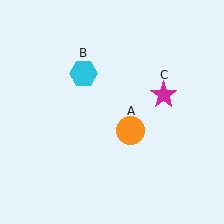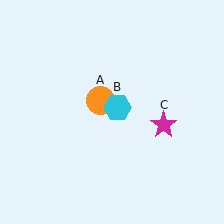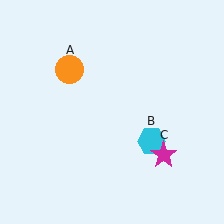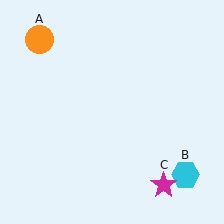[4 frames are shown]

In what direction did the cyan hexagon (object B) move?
The cyan hexagon (object B) moved down and to the right.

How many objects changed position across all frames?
3 objects changed position: orange circle (object A), cyan hexagon (object B), magenta star (object C).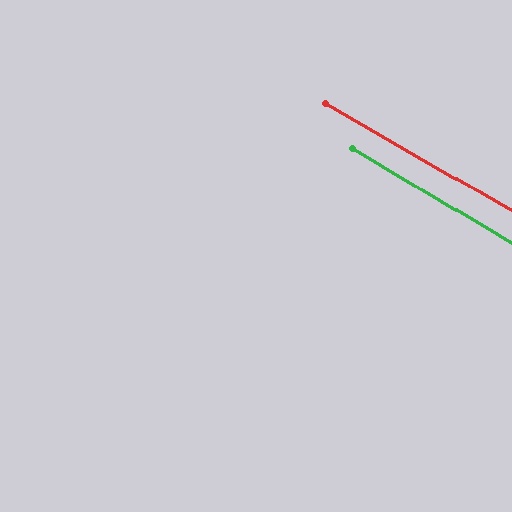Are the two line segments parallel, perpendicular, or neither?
Parallel — their directions differ by only 0.9°.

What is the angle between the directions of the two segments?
Approximately 1 degree.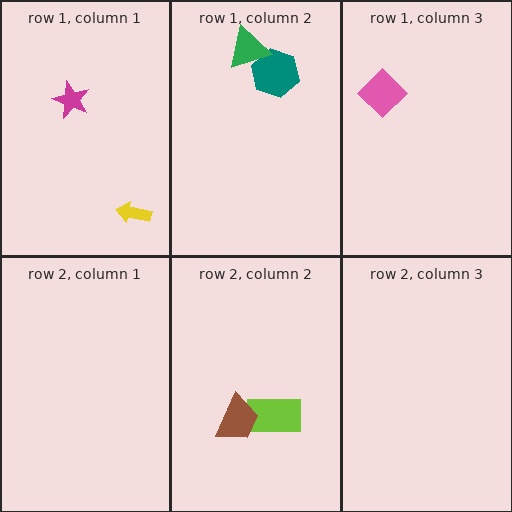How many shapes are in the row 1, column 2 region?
2.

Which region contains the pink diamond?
The row 1, column 3 region.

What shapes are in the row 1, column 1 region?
The magenta star, the yellow arrow.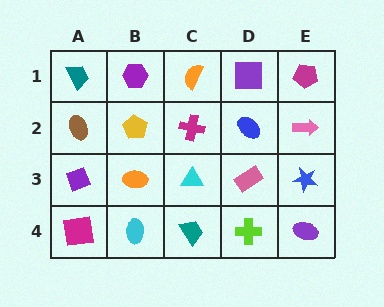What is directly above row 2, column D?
A purple square.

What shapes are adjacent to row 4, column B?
An orange ellipse (row 3, column B), a magenta square (row 4, column A), a teal trapezoid (row 4, column C).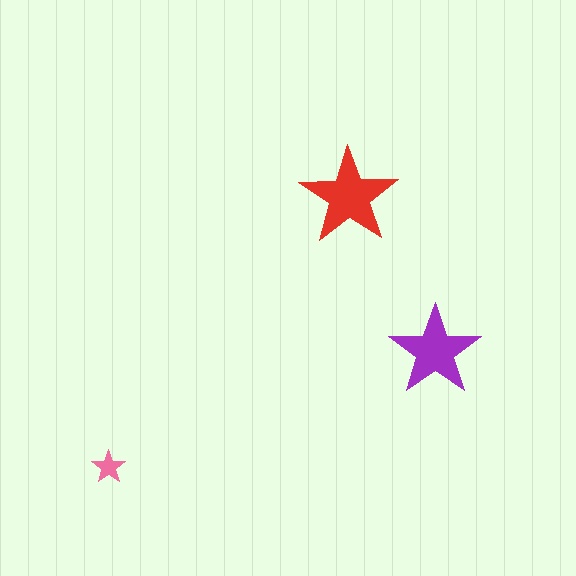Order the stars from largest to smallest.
the red one, the purple one, the pink one.